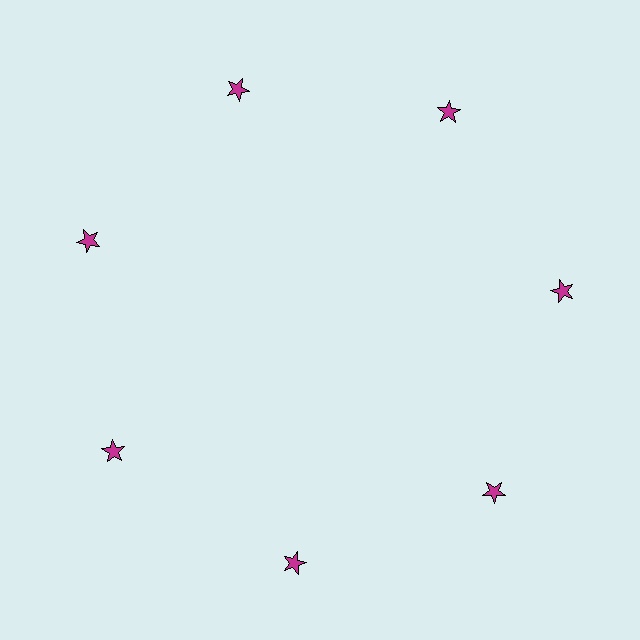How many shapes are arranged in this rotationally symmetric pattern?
There are 7 shapes, arranged in 7 groups of 1.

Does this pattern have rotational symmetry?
Yes, this pattern has 7-fold rotational symmetry. It looks the same after rotating 51 degrees around the center.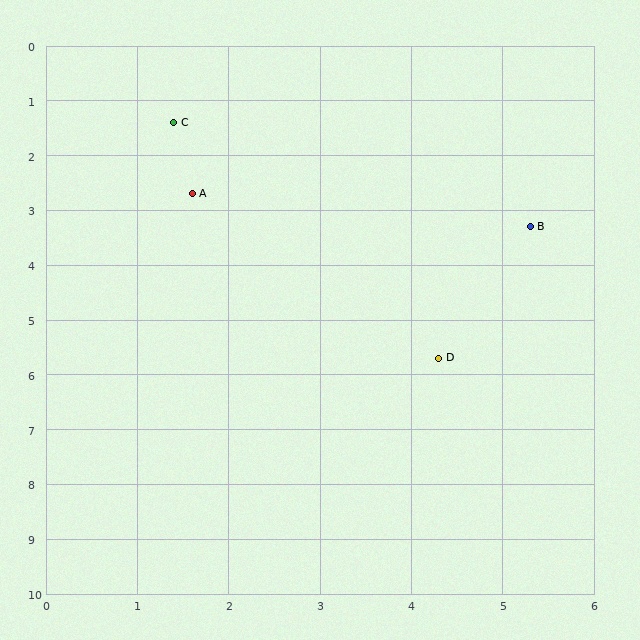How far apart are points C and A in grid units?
Points C and A are about 1.3 grid units apart.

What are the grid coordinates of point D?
Point D is at approximately (4.3, 5.7).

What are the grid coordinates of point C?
Point C is at approximately (1.4, 1.4).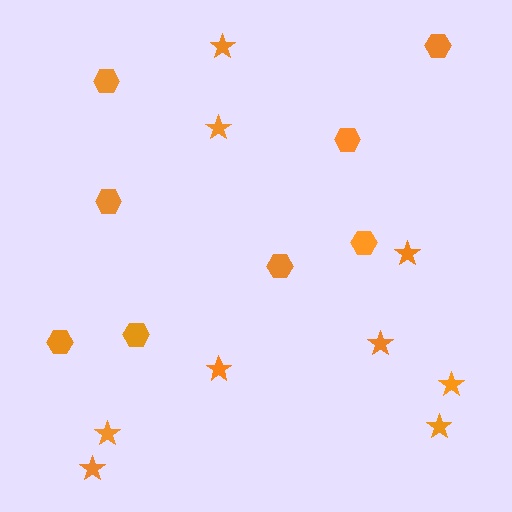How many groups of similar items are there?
There are 2 groups: one group of hexagons (8) and one group of stars (9).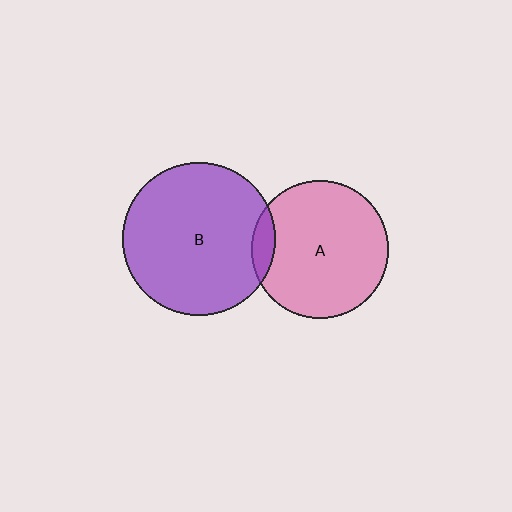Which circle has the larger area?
Circle B (purple).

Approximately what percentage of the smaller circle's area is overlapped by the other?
Approximately 10%.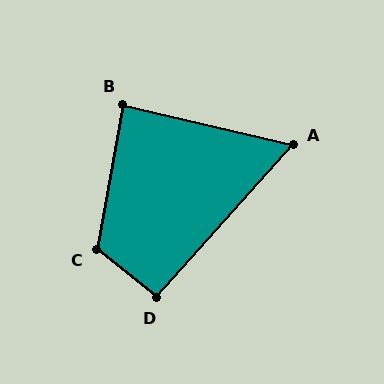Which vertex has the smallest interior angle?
A, at approximately 62 degrees.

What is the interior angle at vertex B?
Approximately 87 degrees (approximately right).